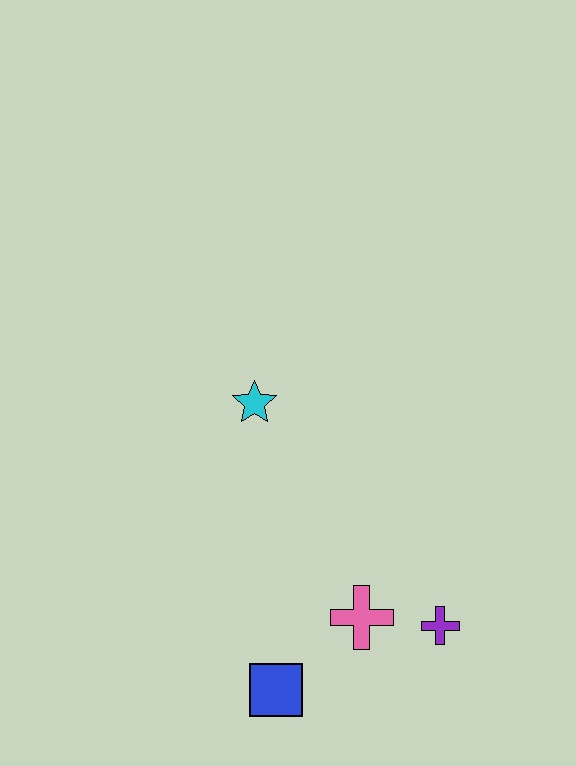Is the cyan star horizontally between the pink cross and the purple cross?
No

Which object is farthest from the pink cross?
The cyan star is farthest from the pink cross.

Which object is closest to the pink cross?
The purple cross is closest to the pink cross.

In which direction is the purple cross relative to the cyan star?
The purple cross is below the cyan star.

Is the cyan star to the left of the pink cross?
Yes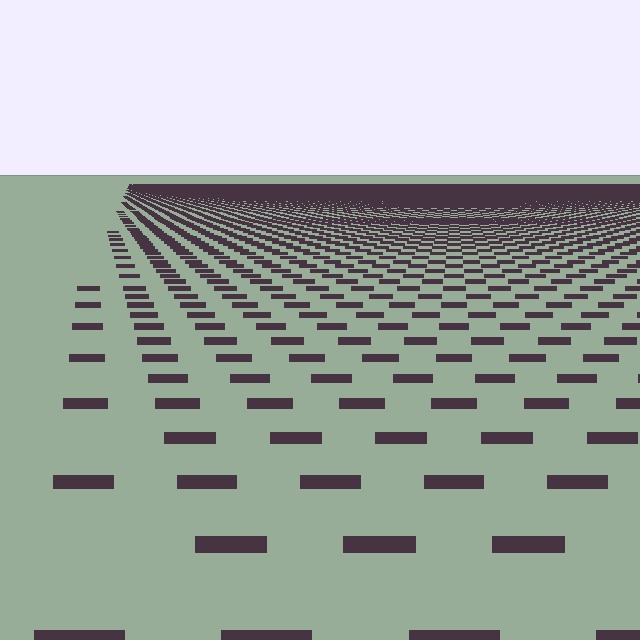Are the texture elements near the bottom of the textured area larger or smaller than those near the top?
Larger. Near the bottom, elements are closer to the viewer and appear at a bigger on-screen size.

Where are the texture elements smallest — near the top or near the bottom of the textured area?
Near the top.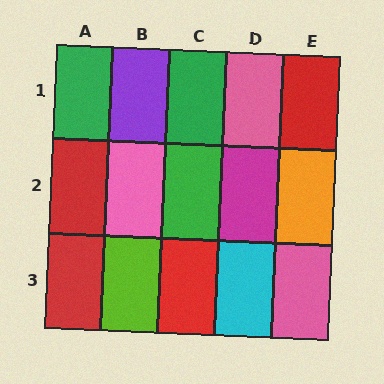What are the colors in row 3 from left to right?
Red, lime, red, cyan, pink.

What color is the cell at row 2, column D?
Magenta.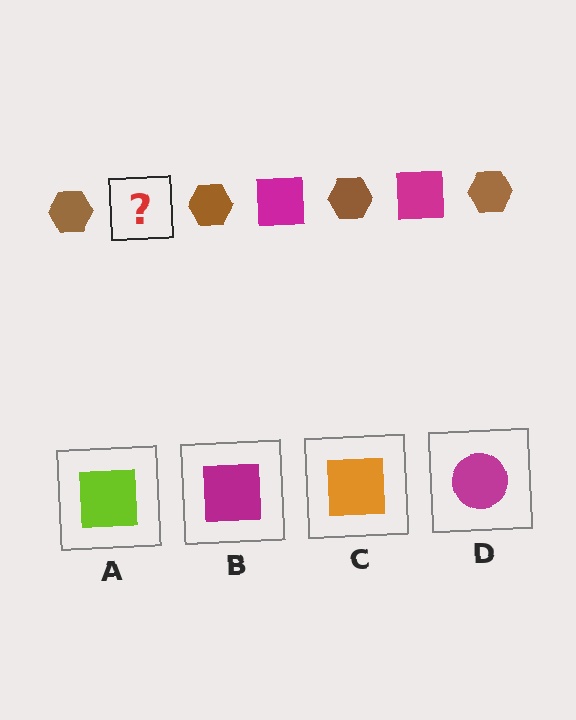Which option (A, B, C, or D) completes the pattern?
B.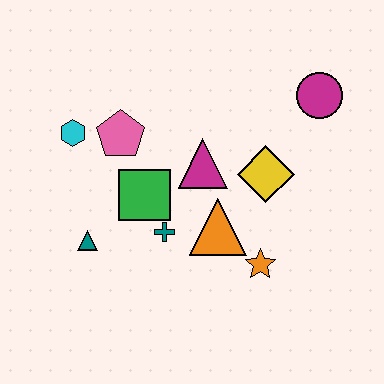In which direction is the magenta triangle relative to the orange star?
The magenta triangle is above the orange star.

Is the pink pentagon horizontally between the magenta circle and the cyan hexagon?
Yes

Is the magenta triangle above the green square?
Yes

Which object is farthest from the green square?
The magenta circle is farthest from the green square.